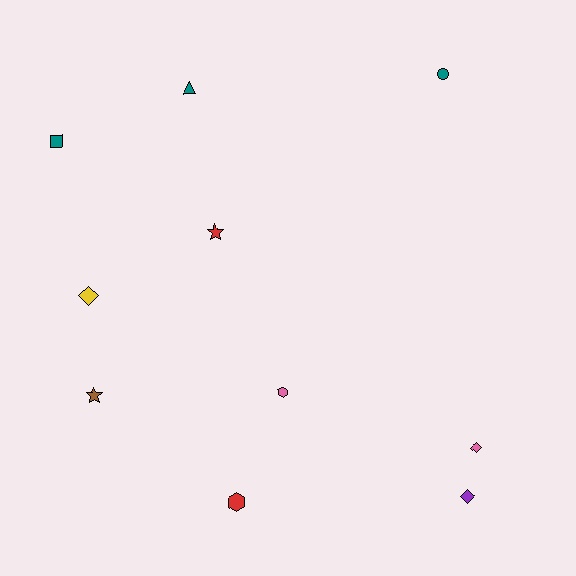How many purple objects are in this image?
There is 1 purple object.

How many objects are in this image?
There are 10 objects.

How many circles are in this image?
There is 1 circle.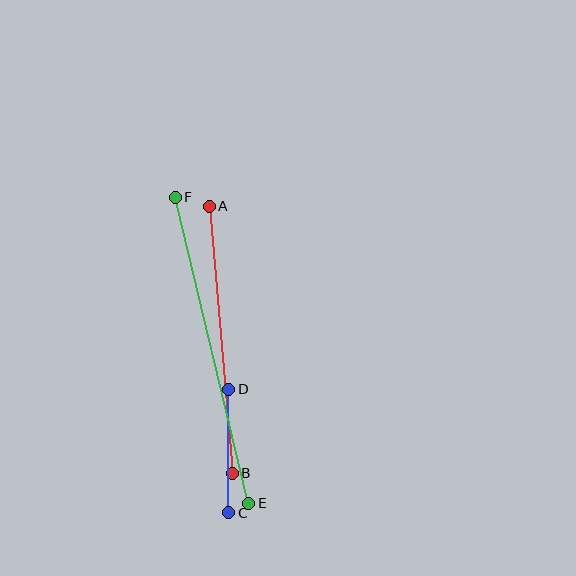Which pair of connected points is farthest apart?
Points E and F are farthest apart.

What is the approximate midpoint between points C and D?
The midpoint is at approximately (229, 451) pixels.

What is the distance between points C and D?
The distance is approximately 123 pixels.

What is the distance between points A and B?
The distance is approximately 268 pixels.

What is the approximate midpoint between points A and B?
The midpoint is at approximately (221, 340) pixels.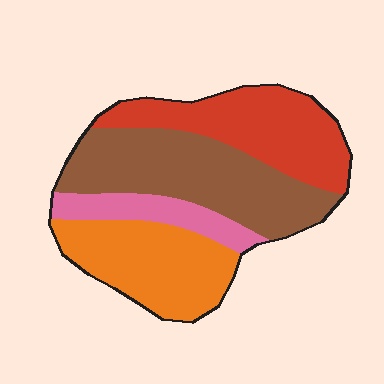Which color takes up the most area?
Brown, at roughly 35%.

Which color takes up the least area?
Pink, at roughly 10%.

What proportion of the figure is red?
Red covers about 25% of the figure.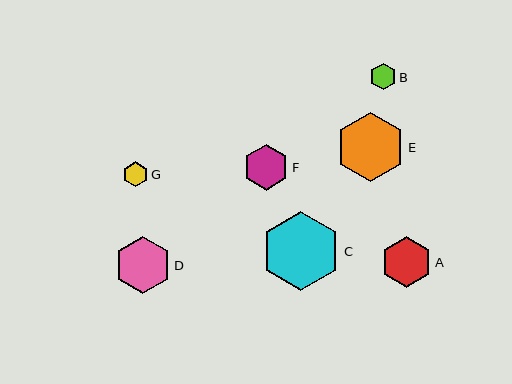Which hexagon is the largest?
Hexagon C is the largest with a size of approximately 79 pixels.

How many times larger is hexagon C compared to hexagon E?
Hexagon C is approximately 1.1 times the size of hexagon E.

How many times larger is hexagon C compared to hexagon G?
Hexagon C is approximately 3.2 times the size of hexagon G.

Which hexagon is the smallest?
Hexagon G is the smallest with a size of approximately 25 pixels.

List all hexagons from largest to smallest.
From largest to smallest: C, E, D, A, F, B, G.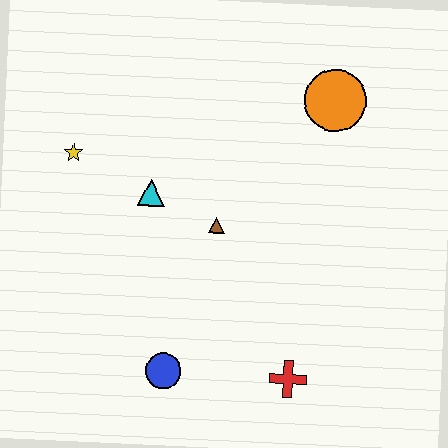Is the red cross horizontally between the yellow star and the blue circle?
No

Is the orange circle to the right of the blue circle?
Yes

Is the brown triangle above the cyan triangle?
No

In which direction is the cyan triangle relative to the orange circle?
The cyan triangle is to the left of the orange circle.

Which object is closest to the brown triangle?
The cyan triangle is closest to the brown triangle.